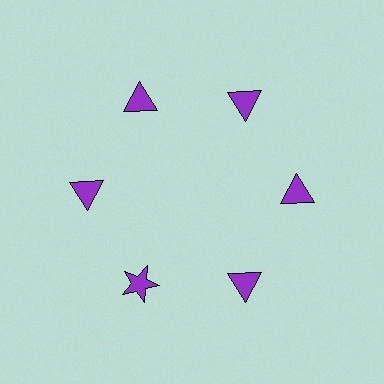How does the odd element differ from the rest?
It has a different shape: star instead of triangle.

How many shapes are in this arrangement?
There are 6 shapes arranged in a ring pattern.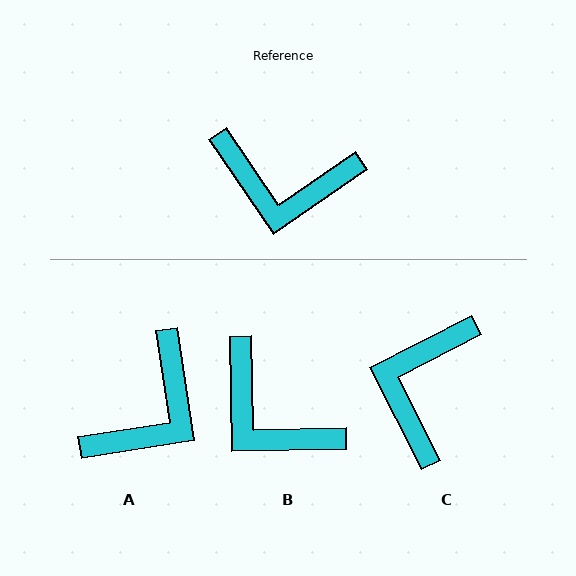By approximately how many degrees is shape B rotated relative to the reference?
Approximately 33 degrees clockwise.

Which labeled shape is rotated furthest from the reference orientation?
C, about 98 degrees away.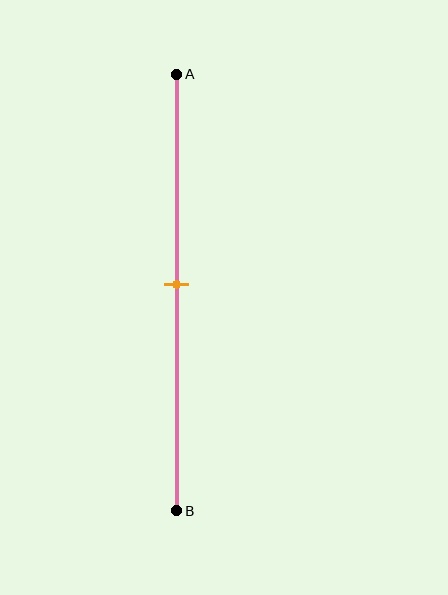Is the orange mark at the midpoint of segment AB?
Yes, the mark is approximately at the midpoint.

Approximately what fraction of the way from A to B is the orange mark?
The orange mark is approximately 50% of the way from A to B.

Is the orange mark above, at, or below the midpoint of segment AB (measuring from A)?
The orange mark is approximately at the midpoint of segment AB.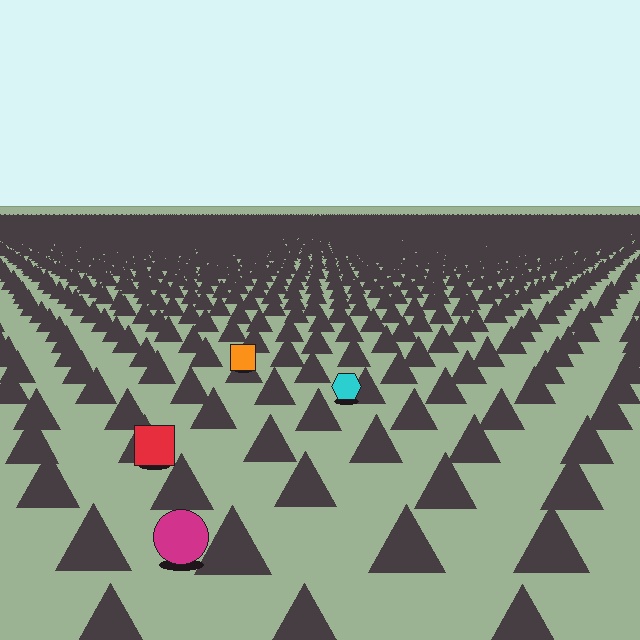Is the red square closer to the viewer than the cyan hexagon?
Yes. The red square is closer — you can tell from the texture gradient: the ground texture is coarser near it.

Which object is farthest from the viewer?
The orange square is farthest from the viewer. It appears smaller and the ground texture around it is denser.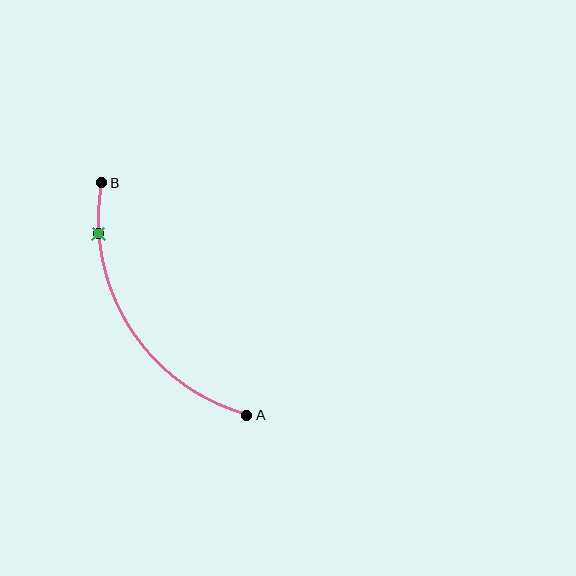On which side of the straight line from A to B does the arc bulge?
The arc bulges to the left of the straight line connecting A and B.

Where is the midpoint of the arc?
The arc midpoint is the point on the curve farthest from the straight line joining A and B. It sits to the left of that line.